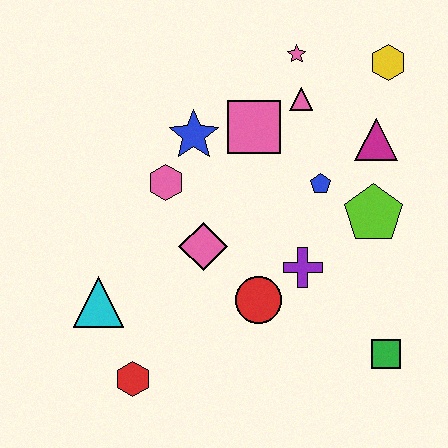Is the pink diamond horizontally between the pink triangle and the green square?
No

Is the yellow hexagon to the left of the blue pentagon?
No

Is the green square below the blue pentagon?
Yes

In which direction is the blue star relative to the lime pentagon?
The blue star is to the left of the lime pentagon.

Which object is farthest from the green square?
The pink star is farthest from the green square.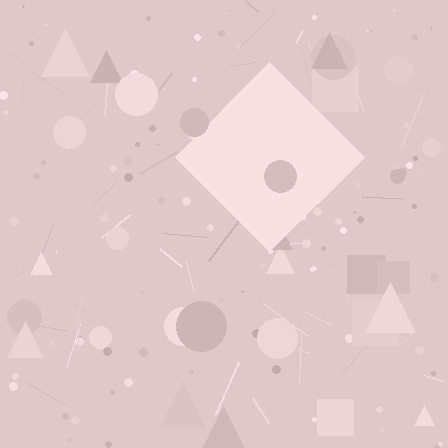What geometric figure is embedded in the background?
A diamond is embedded in the background.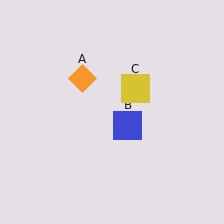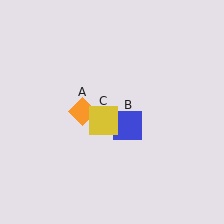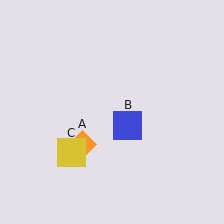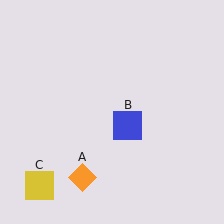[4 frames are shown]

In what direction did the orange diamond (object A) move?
The orange diamond (object A) moved down.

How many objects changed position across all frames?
2 objects changed position: orange diamond (object A), yellow square (object C).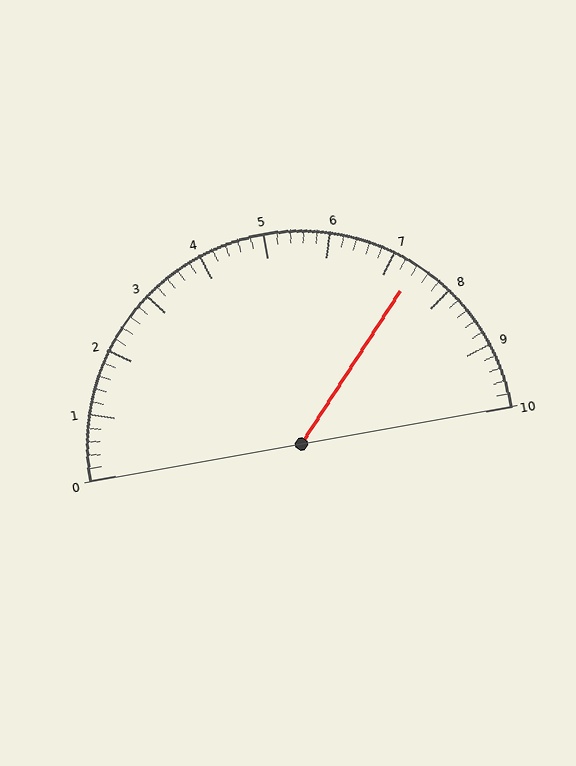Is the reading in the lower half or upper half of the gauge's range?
The reading is in the upper half of the range (0 to 10).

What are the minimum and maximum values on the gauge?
The gauge ranges from 0 to 10.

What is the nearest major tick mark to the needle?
The nearest major tick mark is 7.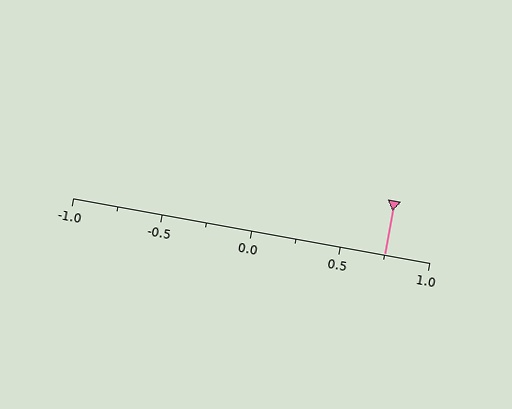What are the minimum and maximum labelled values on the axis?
The axis runs from -1.0 to 1.0.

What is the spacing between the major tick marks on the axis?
The major ticks are spaced 0.5 apart.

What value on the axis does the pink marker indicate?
The marker indicates approximately 0.75.